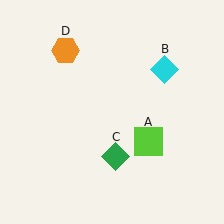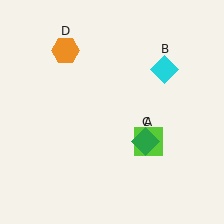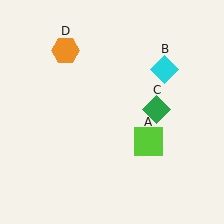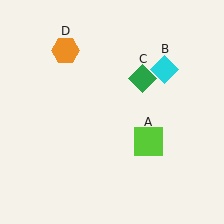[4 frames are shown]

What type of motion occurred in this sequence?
The green diamond (object C) rotated counterclockwise around the center of the scene.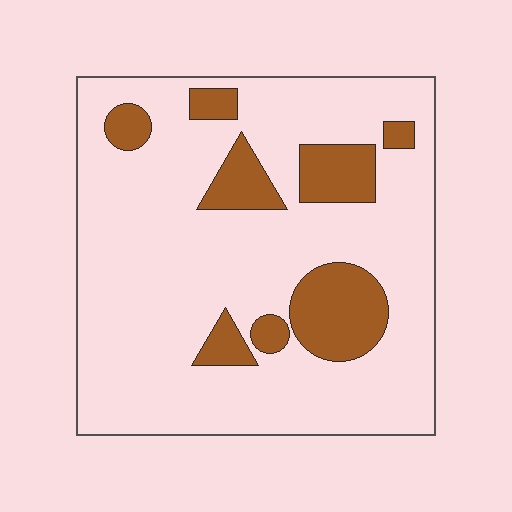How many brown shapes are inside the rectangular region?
8.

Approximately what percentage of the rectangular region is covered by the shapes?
Approximately 20%.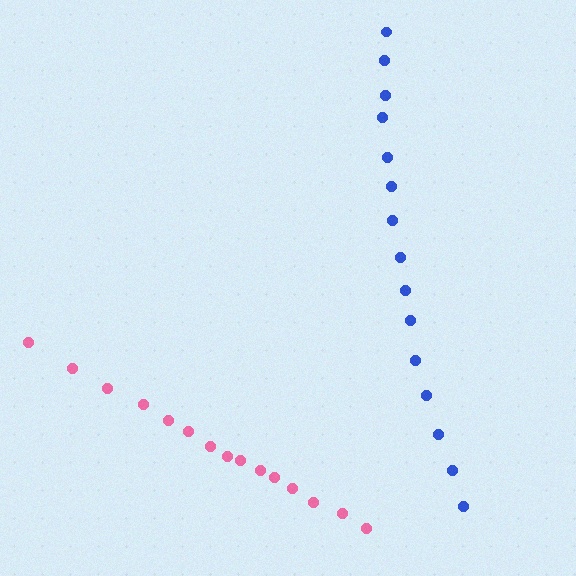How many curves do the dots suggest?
There are 2 distinct paths.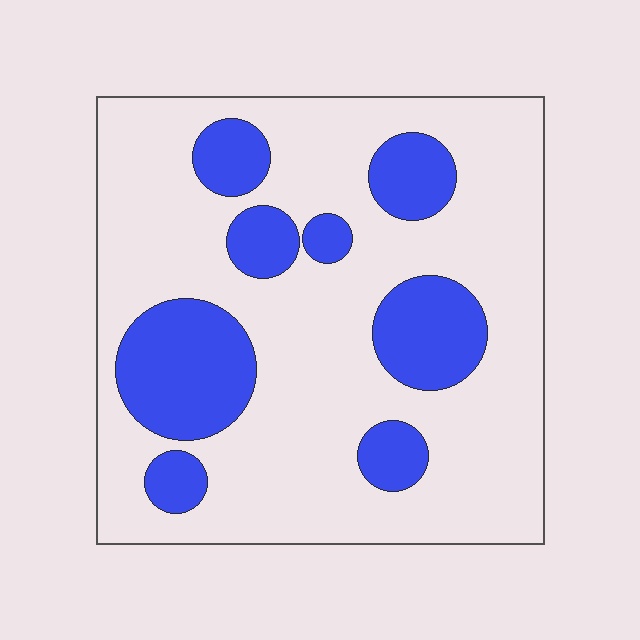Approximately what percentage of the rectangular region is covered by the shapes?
Approximately 25%.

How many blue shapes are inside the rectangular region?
8.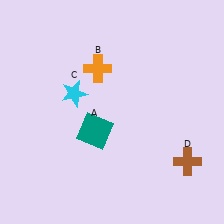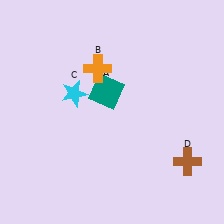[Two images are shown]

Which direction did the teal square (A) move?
The teal square (A) moved up.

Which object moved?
The teal square (A) moved up.